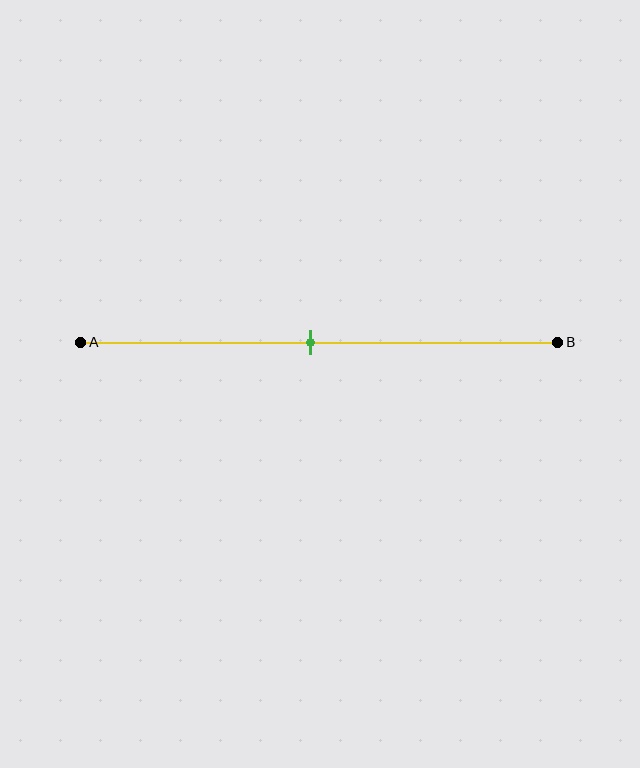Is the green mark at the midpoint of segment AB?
Yes, the mark is approximately at the midpoint.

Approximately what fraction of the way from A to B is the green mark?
The green mark is approximately 50% of the way from A to B.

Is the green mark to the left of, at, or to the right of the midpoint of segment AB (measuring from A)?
The green mark is approximately at the midpoint of segment AB.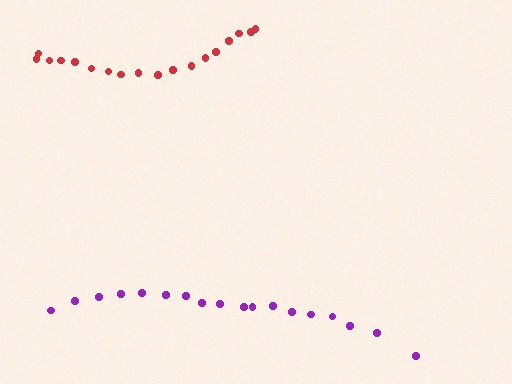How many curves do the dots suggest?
There are 2 distinct paths.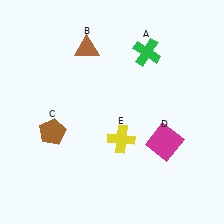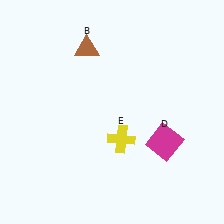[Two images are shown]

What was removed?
The brown pentagon (C), the green cross (A) were removed in Image 2.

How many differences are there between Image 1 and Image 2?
There are 2 differences between the two images.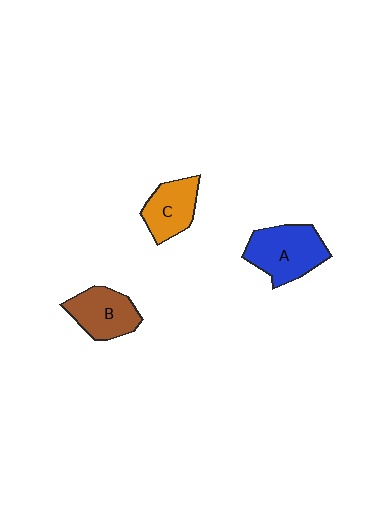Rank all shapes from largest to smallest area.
From largest to smallest: A (blue), B (brown), C (orange).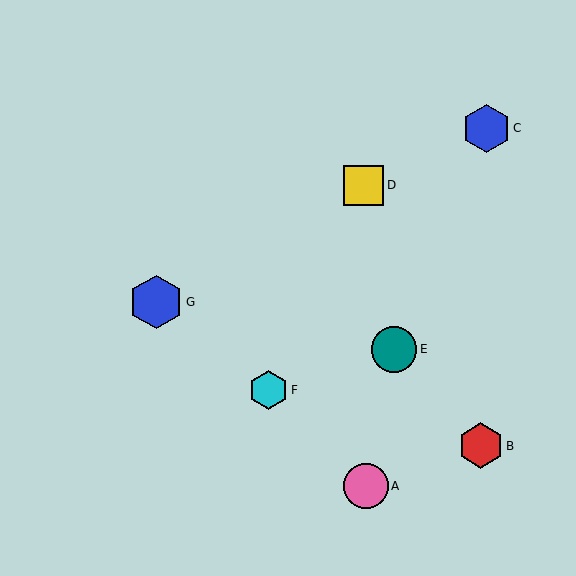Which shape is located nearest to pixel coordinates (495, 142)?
The blue hexagon (labeled C) at (486, 128) is nearest to that location.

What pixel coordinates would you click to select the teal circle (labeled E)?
Click at (394, 349) to select the teal circle E.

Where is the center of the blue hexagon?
The center of the blue hexagon is at (156, 302).